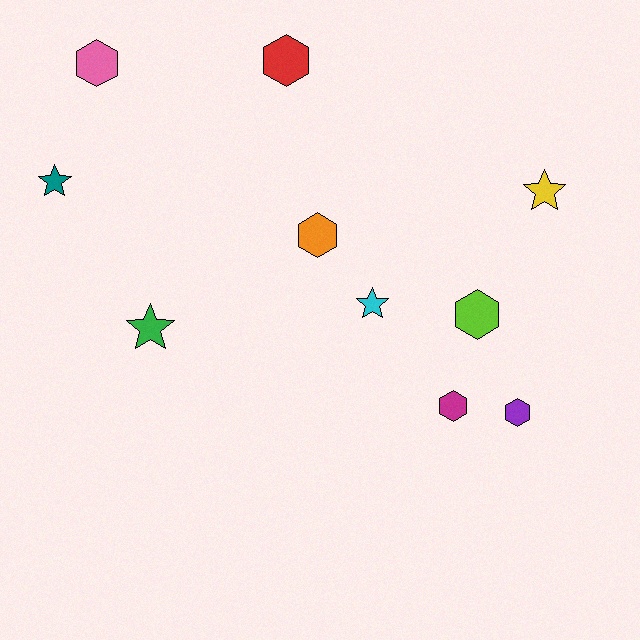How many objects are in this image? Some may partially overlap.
There are 10 objects.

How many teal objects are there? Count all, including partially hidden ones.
There is 1 teal object.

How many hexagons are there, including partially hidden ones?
There are 6 hexagons.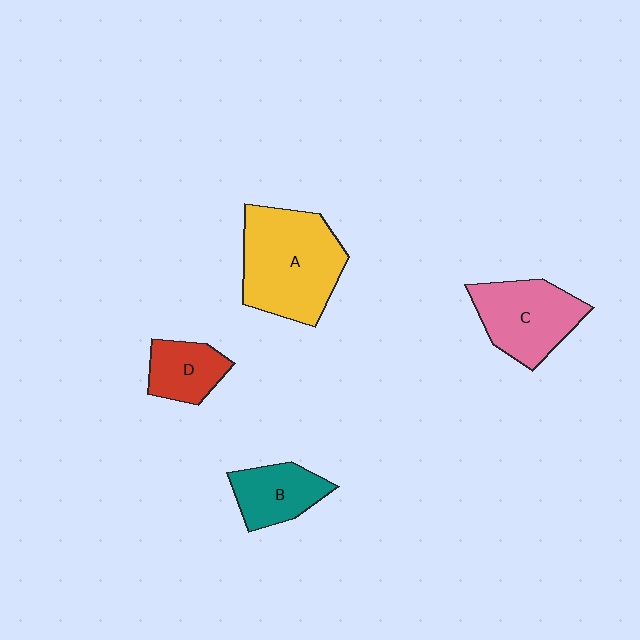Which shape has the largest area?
Shape A (yellow).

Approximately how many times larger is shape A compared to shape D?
Approximately 2.4 times.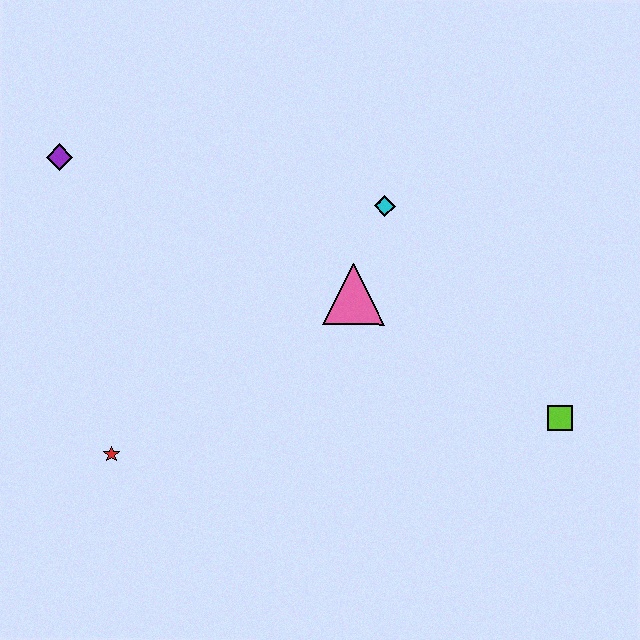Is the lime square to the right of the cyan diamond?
Yes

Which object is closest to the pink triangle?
The cyan diamond is closest to the pink triangle.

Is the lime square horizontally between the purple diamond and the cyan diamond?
No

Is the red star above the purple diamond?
No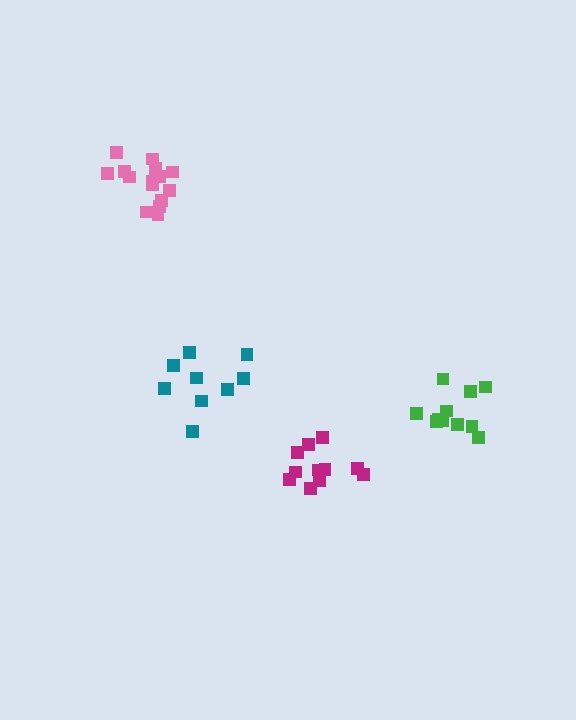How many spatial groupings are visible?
There are 4 spatial groupings.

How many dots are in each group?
Group 1: 9 dots, Group 2: 15 dots, Group 3: 11 dots, Group 4: 11 dots (46 total).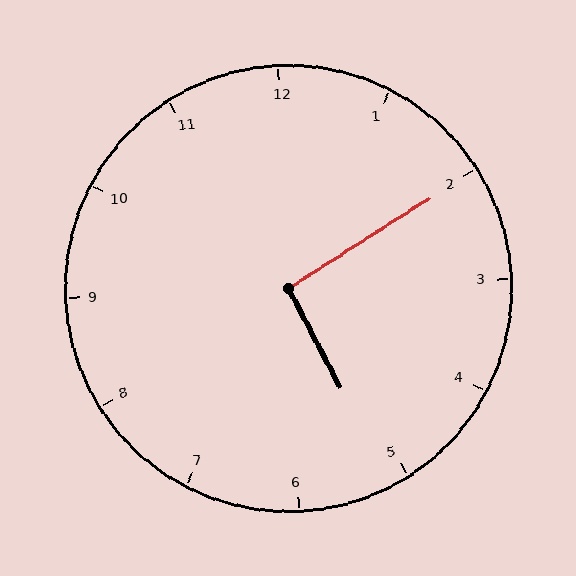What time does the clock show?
5:10.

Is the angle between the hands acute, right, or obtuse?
It is right.